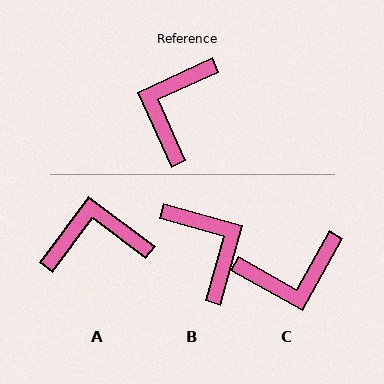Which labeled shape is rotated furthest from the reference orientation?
B, about 130 degrees away.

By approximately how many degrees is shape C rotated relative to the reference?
Approximately 126 degrees counter-clockwise.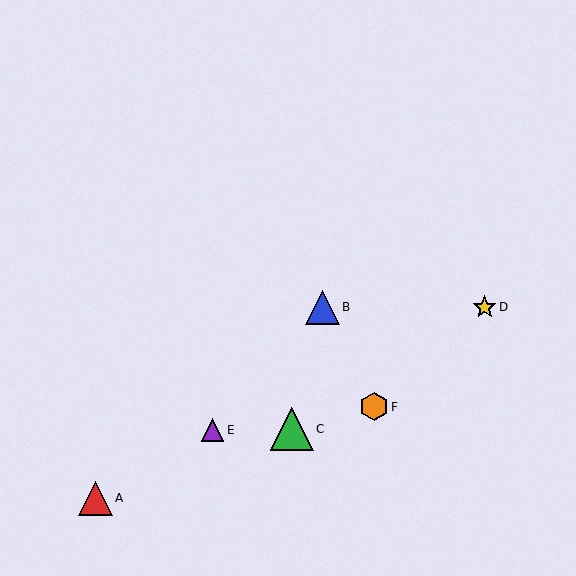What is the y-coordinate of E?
Object E is at y≈430.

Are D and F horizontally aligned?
No, D is at y≈307 and F is at y≈407.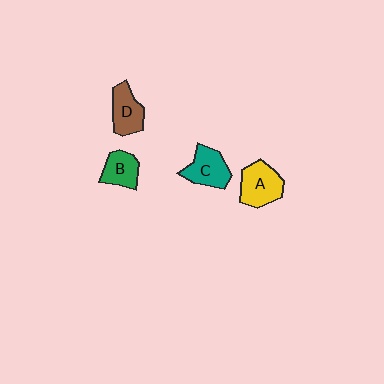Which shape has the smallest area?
Shape B (green).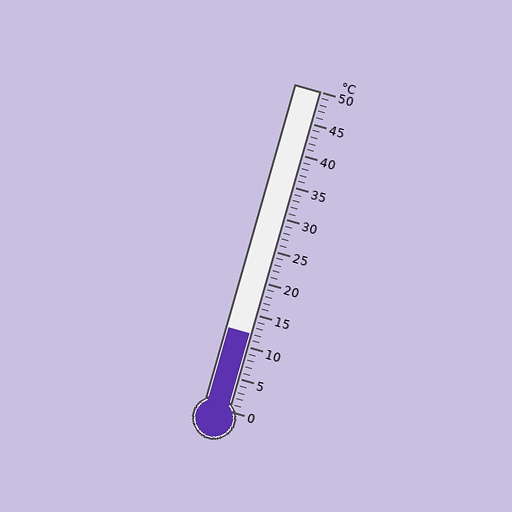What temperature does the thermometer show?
The thermometer shows approximately 12°C.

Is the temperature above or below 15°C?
The temperature is below 15°C.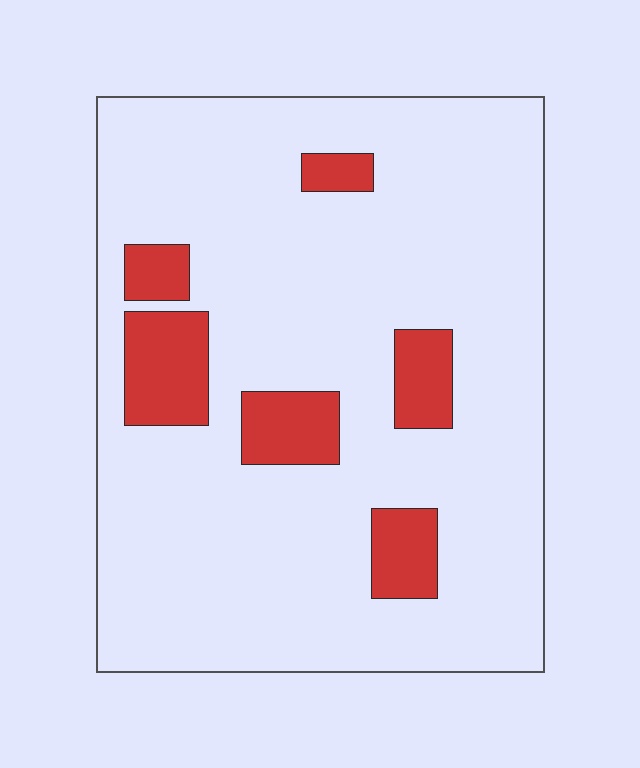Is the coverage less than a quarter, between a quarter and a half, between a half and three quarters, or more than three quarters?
Less than a quarter.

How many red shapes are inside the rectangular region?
6.